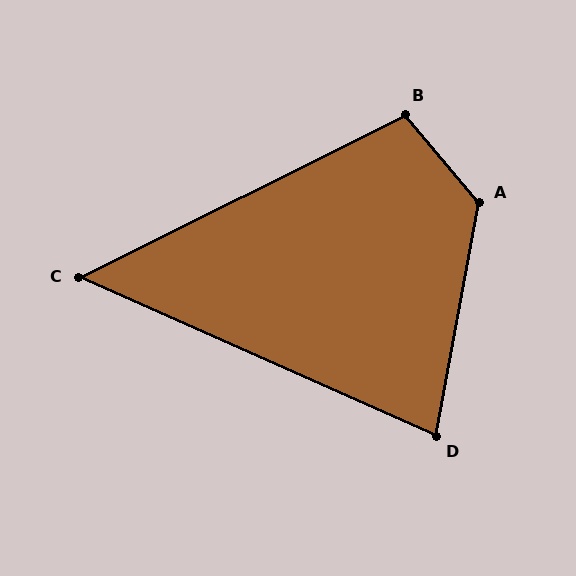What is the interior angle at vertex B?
Approximately 103 degrees (obtuse).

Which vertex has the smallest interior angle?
C, at approximately 50 degrees.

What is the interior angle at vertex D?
Approximately 77 degrees (acute).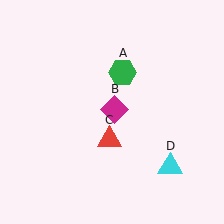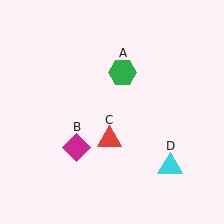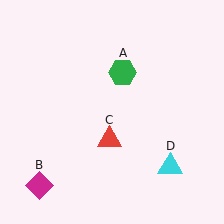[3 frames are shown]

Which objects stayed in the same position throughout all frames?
Green hexagon (object A) and red triangle (object C) and cyan triangle (object D) remained stationary.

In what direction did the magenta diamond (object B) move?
The magenta diamond (object B) moved down and to the left.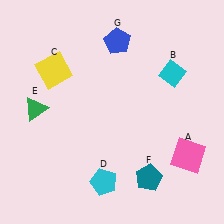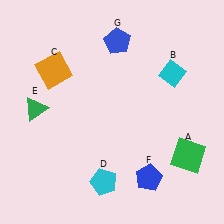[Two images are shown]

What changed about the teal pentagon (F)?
In Image 1, F is teal. In Image 2, it changed to blue.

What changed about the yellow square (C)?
In Image 1, C is yellow. In Image 2, it changed to orange.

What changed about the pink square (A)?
In Image 1, A is pink. In Image 2, it changed to green.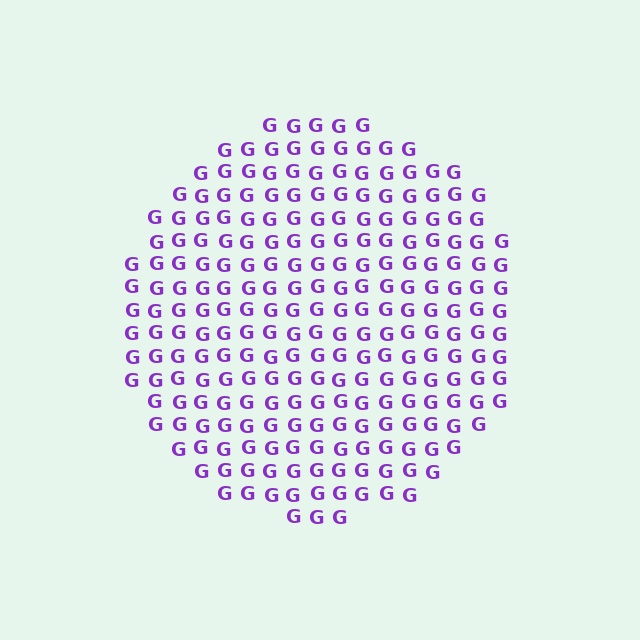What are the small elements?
The small elements are letter G's.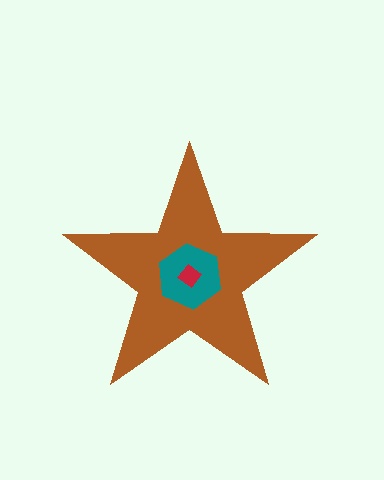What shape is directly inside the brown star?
The teal hexagon.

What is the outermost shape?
The brown star.